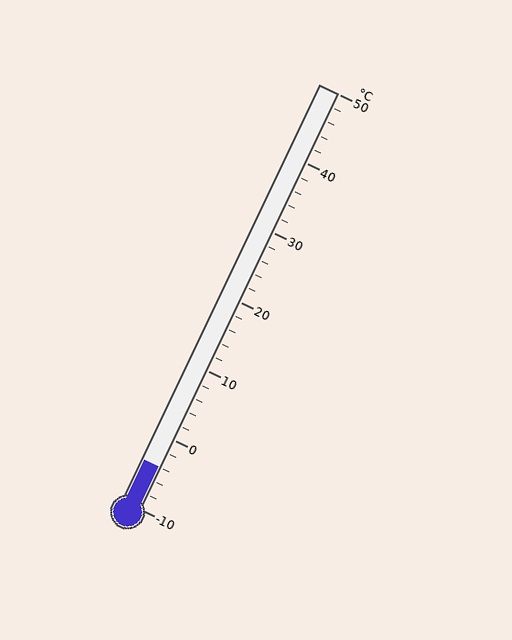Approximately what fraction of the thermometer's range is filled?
The thermometer is filled to approximately 10% of its range.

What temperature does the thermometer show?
The thermometer shows approximately -4°C.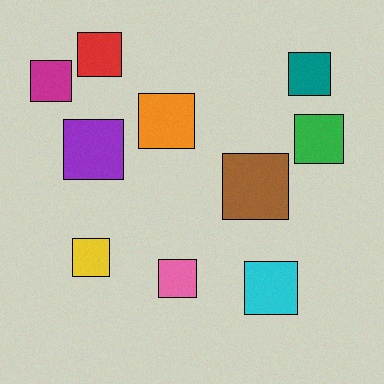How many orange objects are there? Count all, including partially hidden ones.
There is 1 orange object.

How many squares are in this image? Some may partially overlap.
There are 10 squares.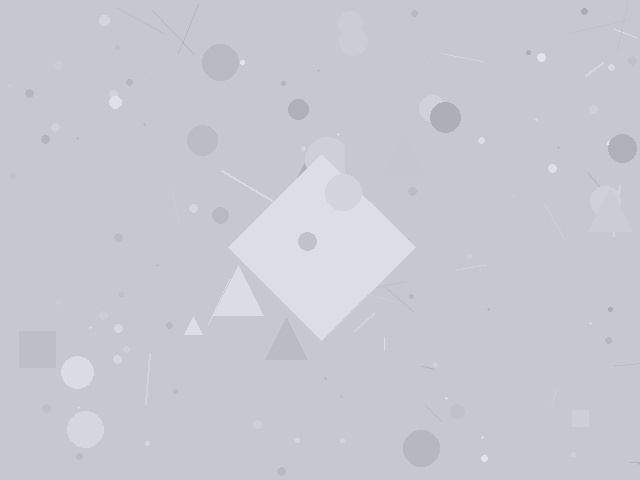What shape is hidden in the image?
A diamond is hidden in the image.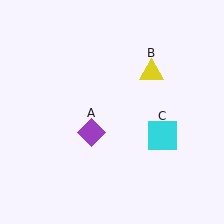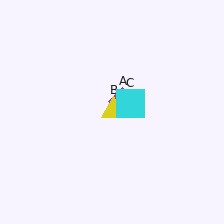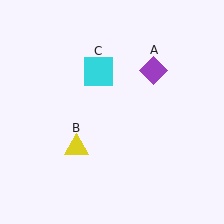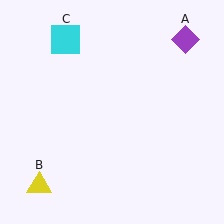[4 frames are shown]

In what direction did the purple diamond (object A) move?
The purple diamond (object A) moved up and to the right.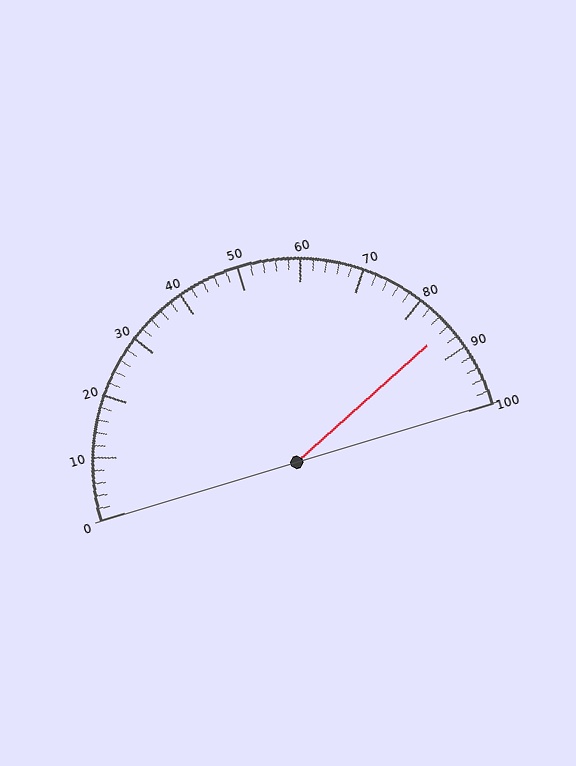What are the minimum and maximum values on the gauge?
The gauge ranges from 0 to 100.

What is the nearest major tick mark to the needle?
The nearest major tick mark is 90.